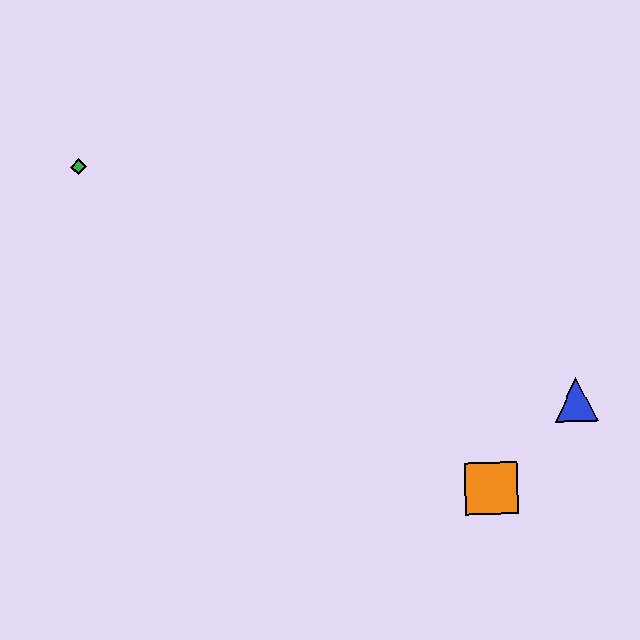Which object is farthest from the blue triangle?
The green diamond is farthest from the blue triangle.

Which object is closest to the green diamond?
The orange square is closest to the green diamond.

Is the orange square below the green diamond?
Yes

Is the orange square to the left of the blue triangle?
Yes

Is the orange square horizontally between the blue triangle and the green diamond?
Yes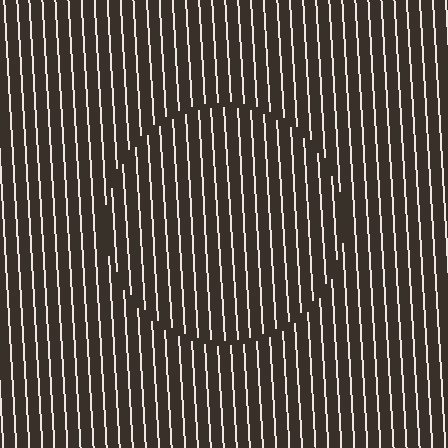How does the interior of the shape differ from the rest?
The interior of the shape contains the same grating, shifted by half a period — the contour is defined by the phase discontinuity where line-ends from the inner and outer gratings abut.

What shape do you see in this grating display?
An illusory circle. The interior of the shape contains the same grating, shifted by half a period — the contour is defined by the phase discontinuity where line-ends from the inner and outer gratings abut.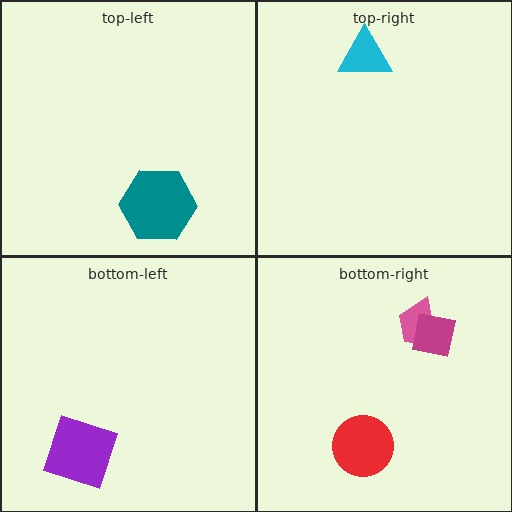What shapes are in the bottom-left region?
The purple square.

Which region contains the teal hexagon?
The top-left region.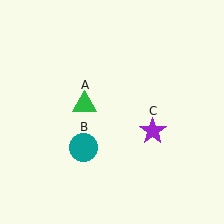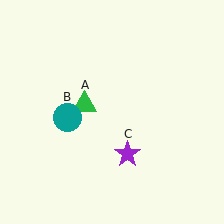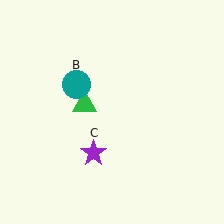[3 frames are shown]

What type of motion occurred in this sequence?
The teal circle (object B), purple star (object C) rotated clockwise around the center of the scene.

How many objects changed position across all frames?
2 objects changed position: teal circle (object B), purple star (object C).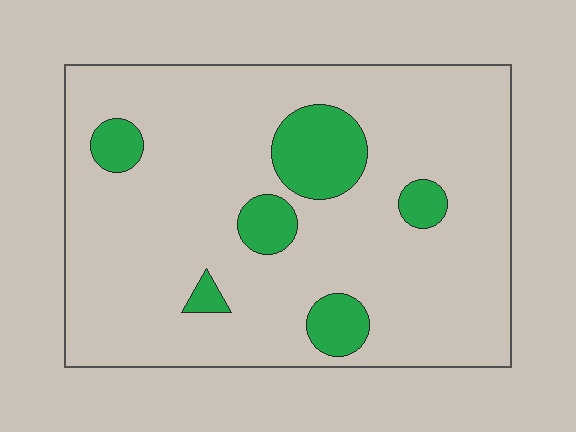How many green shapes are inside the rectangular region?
6.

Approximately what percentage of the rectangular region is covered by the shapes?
Approximately 15%.